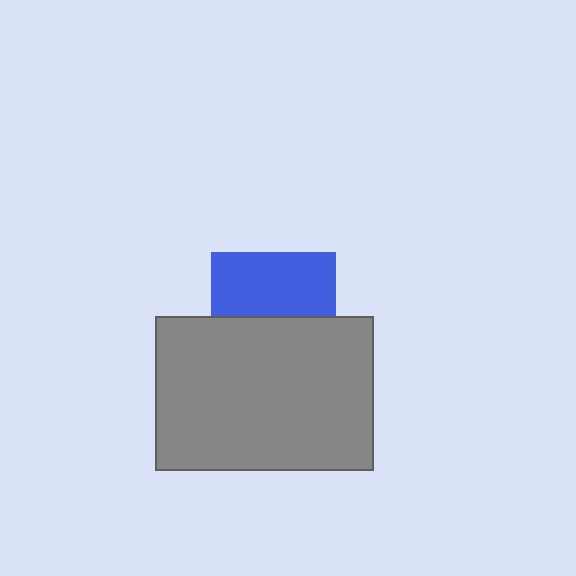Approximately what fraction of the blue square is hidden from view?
Roughly 49% of the blue square is hidden behind the gray rectangle.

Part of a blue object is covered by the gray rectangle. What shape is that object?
It is a square.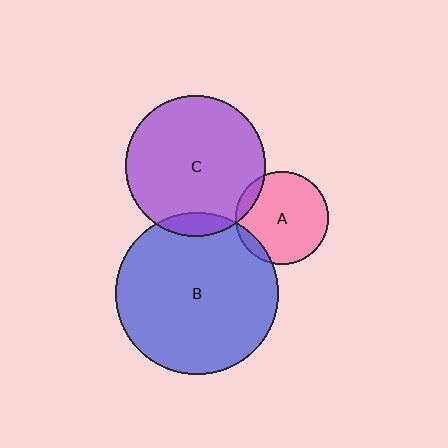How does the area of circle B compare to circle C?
Approximately 1.3 times.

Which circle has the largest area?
Circle B (blue).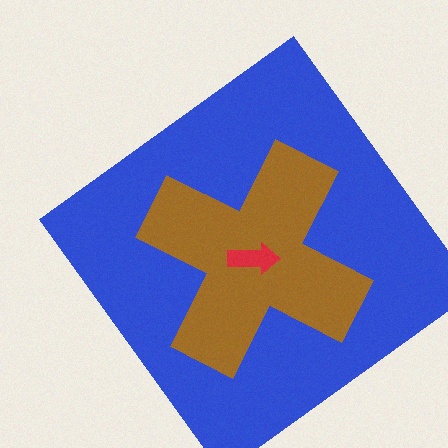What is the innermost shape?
The red arrow.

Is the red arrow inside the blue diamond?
Yes.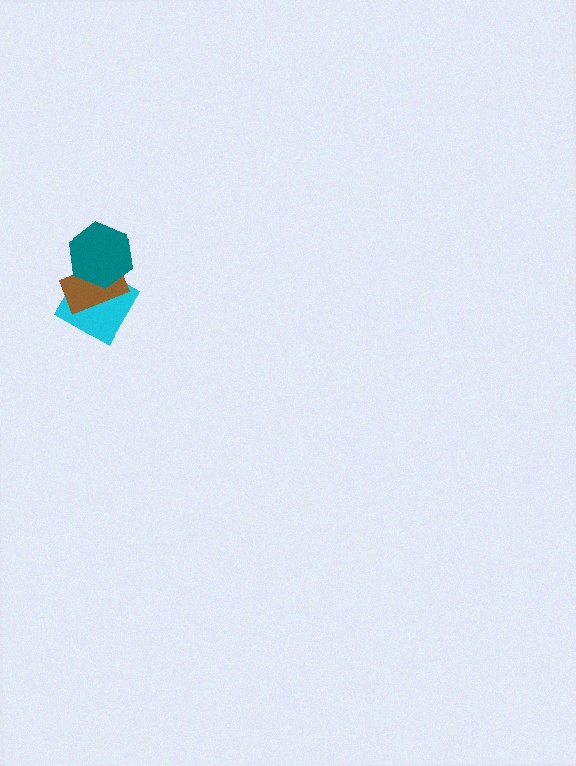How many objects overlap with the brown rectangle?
2 objects overlap with the brown rectangle.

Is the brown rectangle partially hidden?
Yes, it is partially covered by another shape.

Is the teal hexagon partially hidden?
No, no other shape covers it.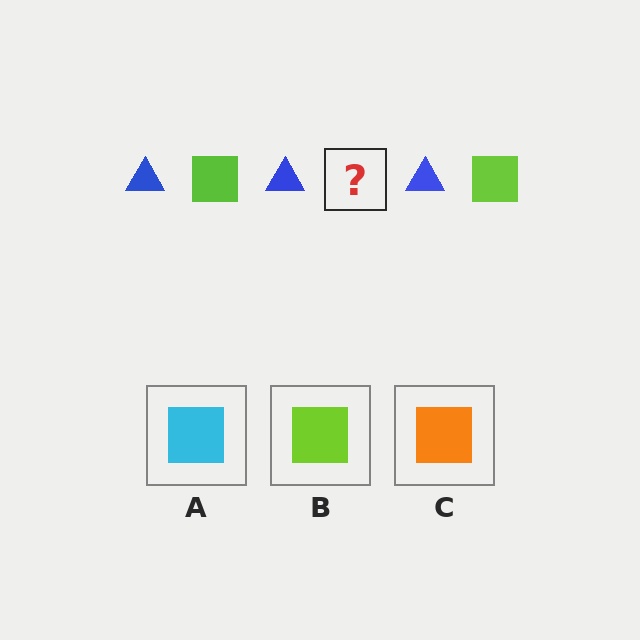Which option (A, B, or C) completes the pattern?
B.